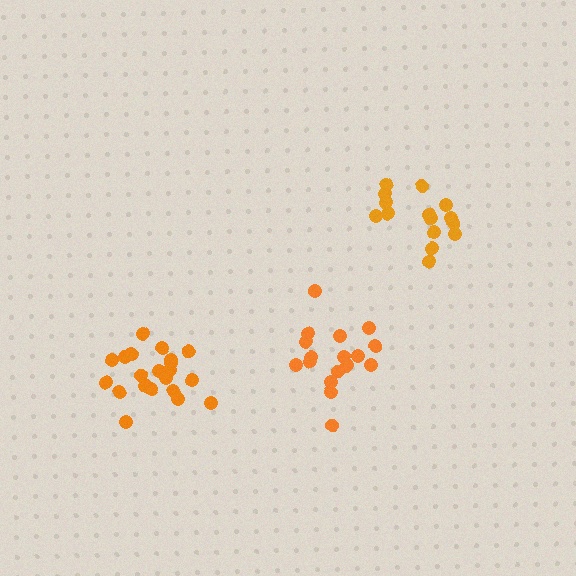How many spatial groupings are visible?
There are 3 spatial groupings.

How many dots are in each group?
Group 1: 15 dots, Group 2: 17 dots, Group 3: 21 dots (53 total).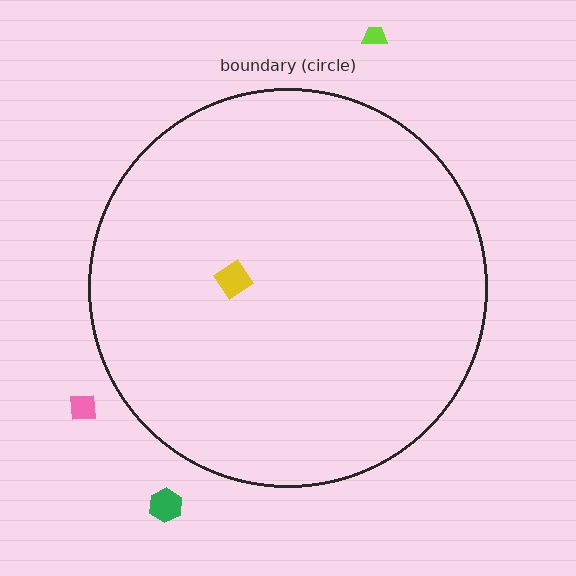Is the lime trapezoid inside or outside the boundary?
Outside.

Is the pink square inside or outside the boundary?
Outside.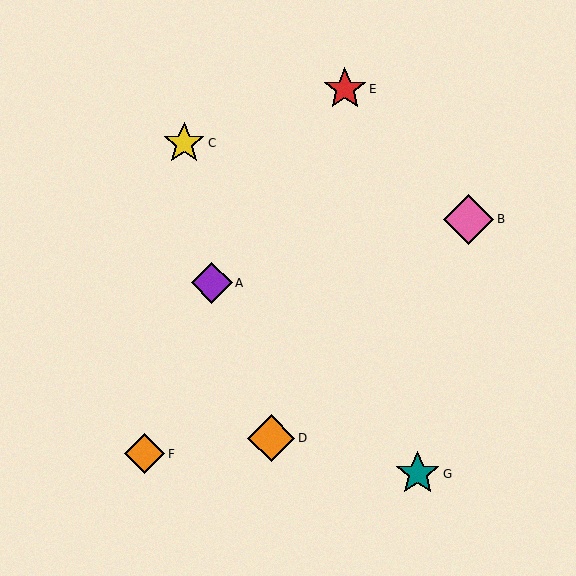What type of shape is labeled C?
Shape C is a yellow star.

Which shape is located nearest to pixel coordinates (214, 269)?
The purple diamond (labeled A) at (212, 283) is nearest to that location.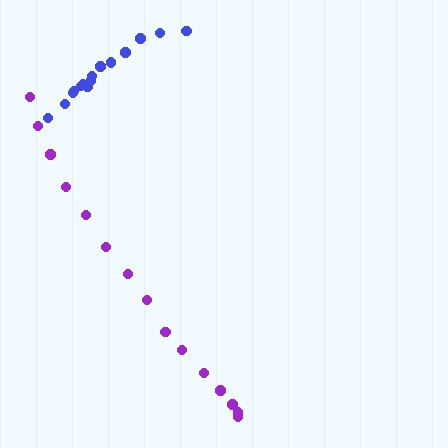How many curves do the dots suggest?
There are 2 distinct paths.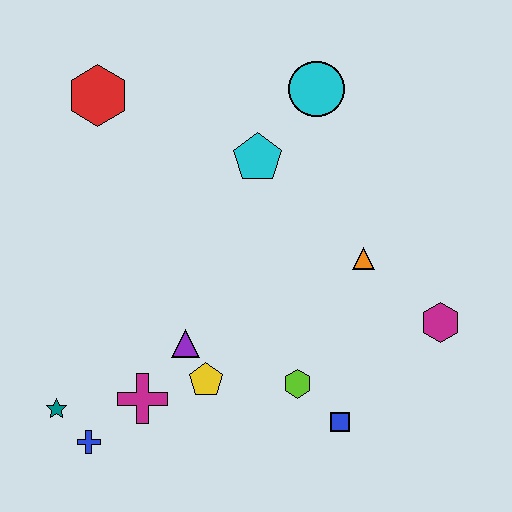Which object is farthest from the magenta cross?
The cyan circle is farthest from the magenta cross.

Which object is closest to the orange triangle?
The magenta hexagon is closest to the orange triangle.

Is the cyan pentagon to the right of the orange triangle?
No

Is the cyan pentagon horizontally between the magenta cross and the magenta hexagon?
Yes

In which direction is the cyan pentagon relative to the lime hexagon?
The cyan pentagon is above the lime hexagon.